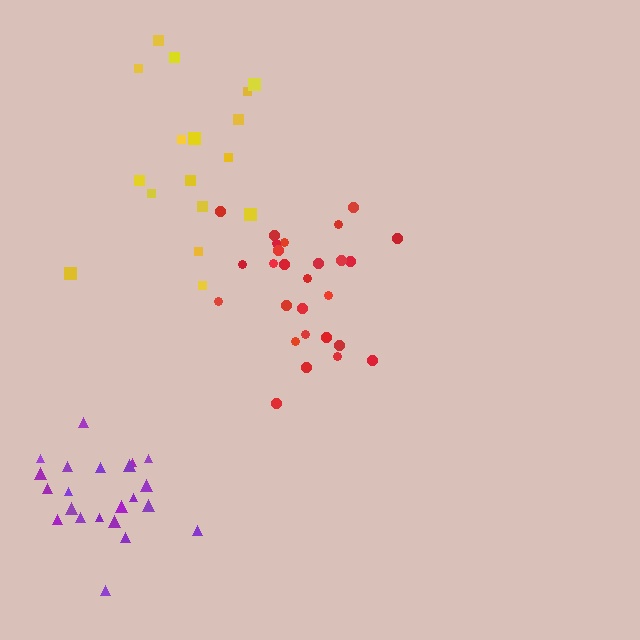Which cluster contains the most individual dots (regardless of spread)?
Red (27).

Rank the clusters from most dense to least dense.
red, purple, yellow.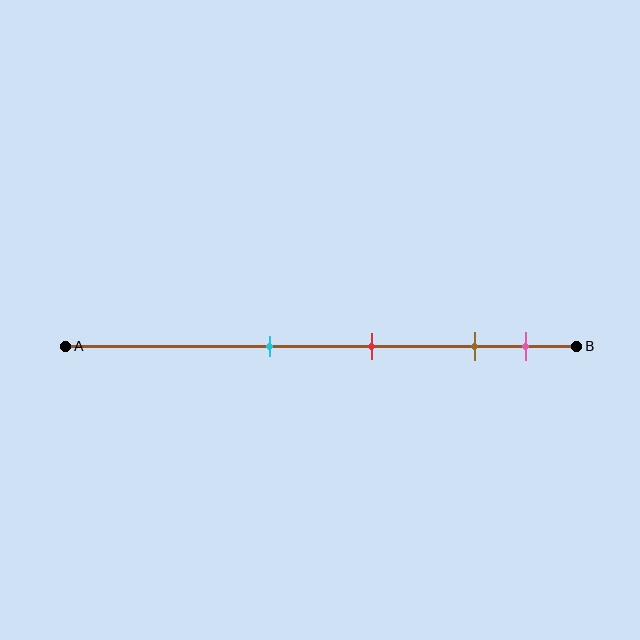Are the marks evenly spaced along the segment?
No, the marks are not evenly spaced.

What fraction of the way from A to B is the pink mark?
The pink mark is approximately 90% (0.9) of the way from A to B.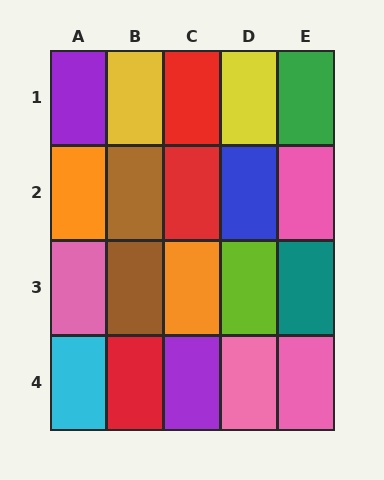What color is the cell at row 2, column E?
Pink.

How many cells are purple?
2 cells are purple.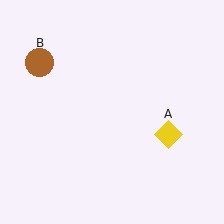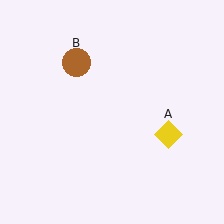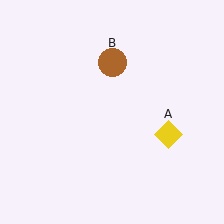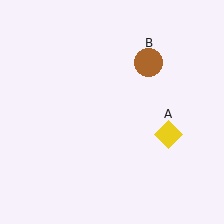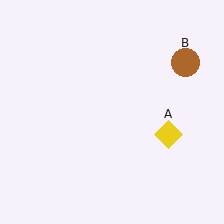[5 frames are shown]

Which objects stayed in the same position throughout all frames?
Yellow diamond (object A) remained stationary.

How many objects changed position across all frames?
1 object changed position: brown circle (object B).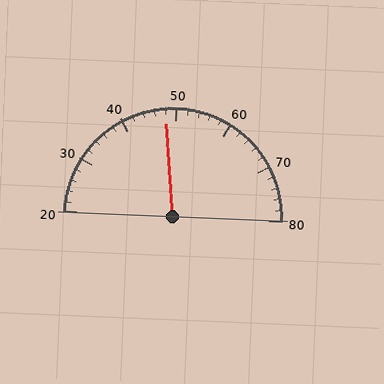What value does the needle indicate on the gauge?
The needle indicates approximately 48.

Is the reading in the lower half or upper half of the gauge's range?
The reading is in the lower half of the range (20 to 80).